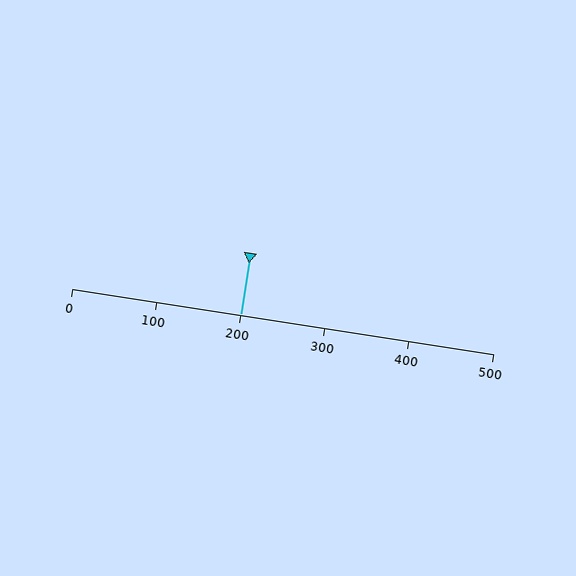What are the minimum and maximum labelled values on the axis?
The axis runs from 0 to 500.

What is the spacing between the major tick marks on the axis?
The major ticks are spaced 100 apart.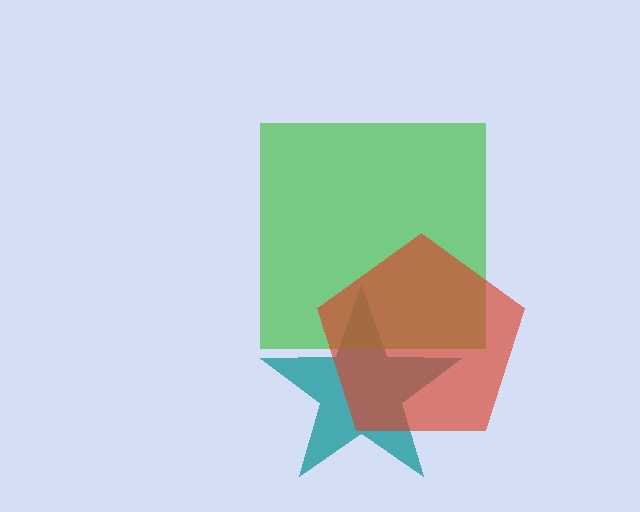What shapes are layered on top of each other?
The layered shapes are: a teal star, a green square, a red pentagon.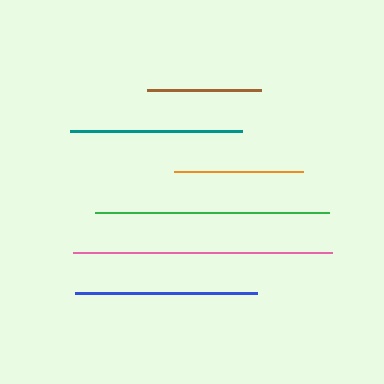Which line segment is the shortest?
The brown line is the shortest at approximately 115 pixels.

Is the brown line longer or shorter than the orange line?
The orange line is longer than the brown line.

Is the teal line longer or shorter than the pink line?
The pink line is longer than the teal line.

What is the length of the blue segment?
The blue segment is approximately 182 pixels long.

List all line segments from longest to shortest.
From longest to shortest: pink, green, blue, teal, orange, brown.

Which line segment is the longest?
The pink line is the longest at approximately 260 pixels.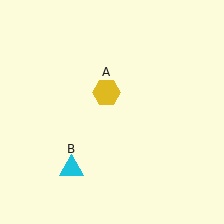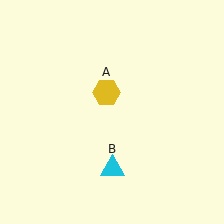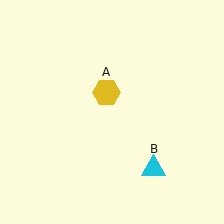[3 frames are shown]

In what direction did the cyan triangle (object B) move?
The cyan triangle (object B) moved right.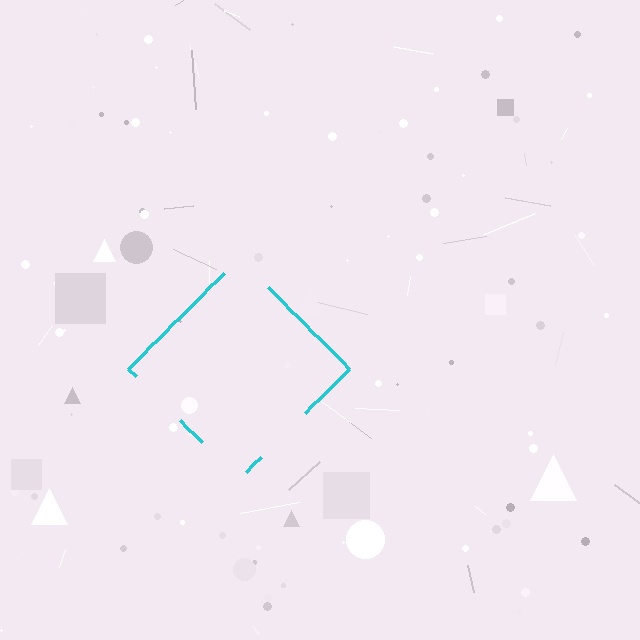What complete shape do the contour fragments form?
The contour fragments form a diamond.